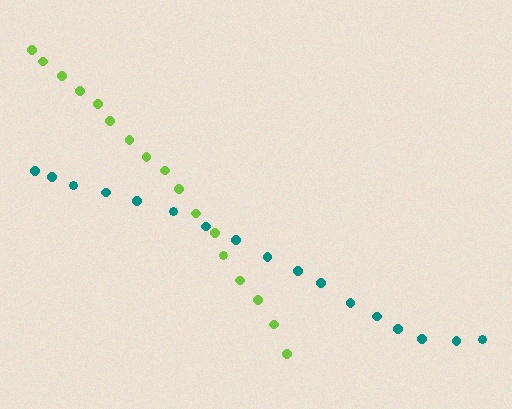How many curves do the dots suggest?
There are 2 distinct paths.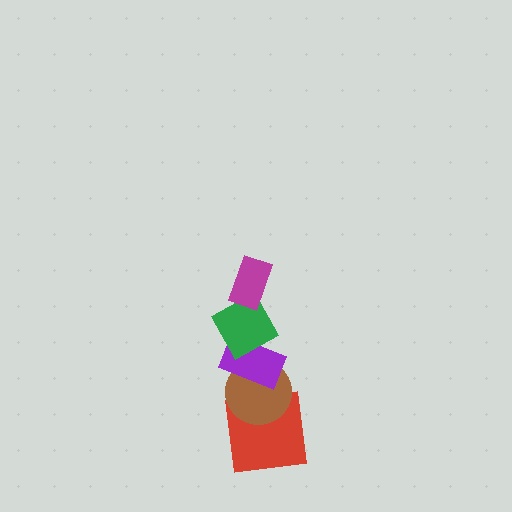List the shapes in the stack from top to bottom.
From top to bottom: the magenta rectangle, the green square, the purple rectangle, the brown circle, the red square.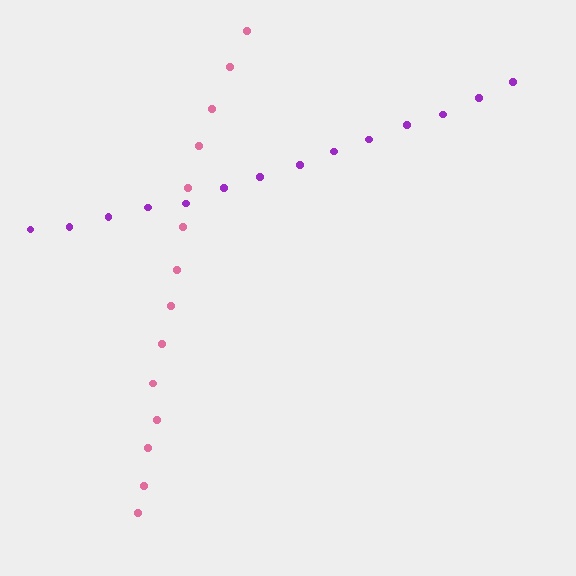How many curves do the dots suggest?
There are 2 distinct paths.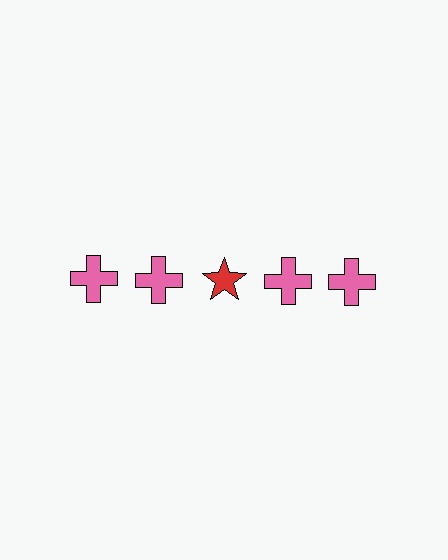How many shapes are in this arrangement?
There are 5 shapes arranged in a grid pattern.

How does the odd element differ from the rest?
It differs in both color (red instead of pink) and shape (star instead of cross).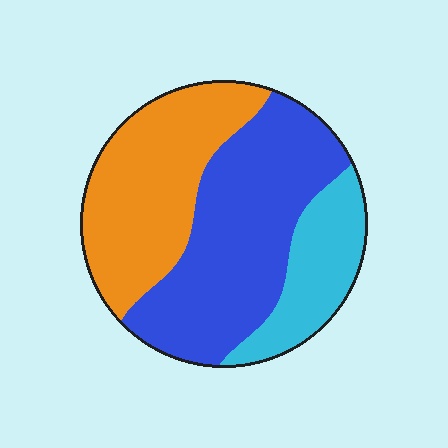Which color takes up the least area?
Cyan, at roughly 20%.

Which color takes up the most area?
Blue, at roughly 45%.